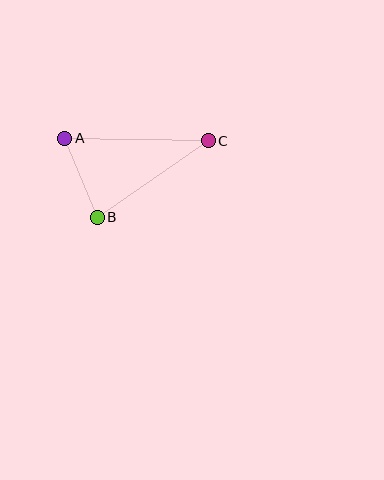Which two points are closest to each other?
Points A and B are closest to each other.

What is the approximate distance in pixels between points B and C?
The distance between B and C is approximately 135 pixels.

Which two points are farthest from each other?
Points A and C are farthest from each other.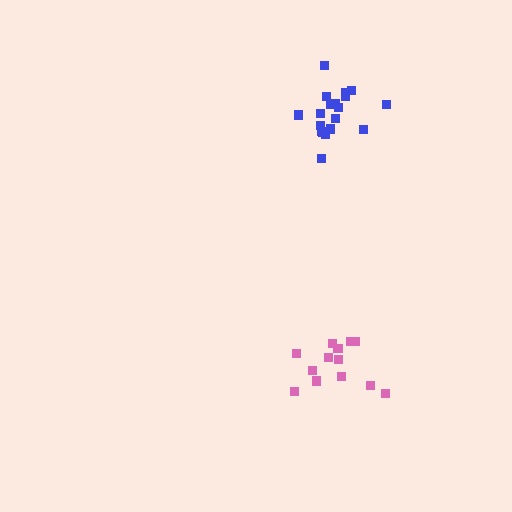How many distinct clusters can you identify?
There are 2 distinct clusters.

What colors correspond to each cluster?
The clusters are colored: blue, pink.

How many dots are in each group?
Group 1: 19 dots, Group 2: 13 dots (32 total).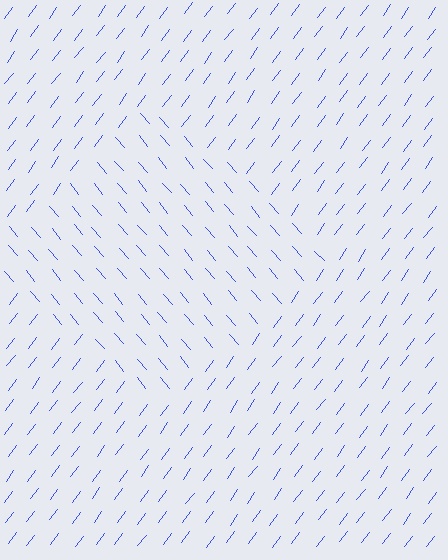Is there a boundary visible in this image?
Yes, there is a texture boundary formed by a change in line orientation.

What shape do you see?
I see a diamond.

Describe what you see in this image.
The image is filled with small blue line segments. A diamond region in the image has lines oriented differently from the surrounding lines, creating a visible texture boundary.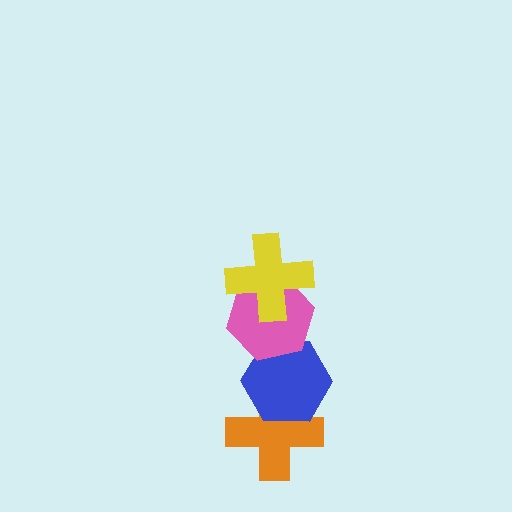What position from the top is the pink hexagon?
The pink hexagon is 2nd from the top.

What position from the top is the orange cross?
The orange cross is 4th from the top.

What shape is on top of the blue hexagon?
The pink hexagon is on top of the blue hexagon.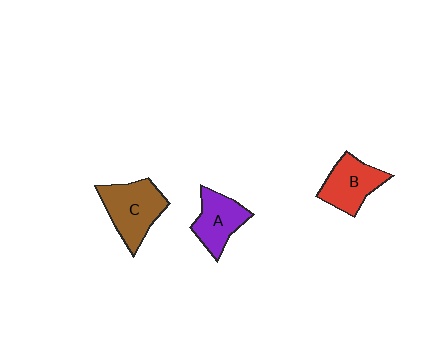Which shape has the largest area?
Shape C (brown).